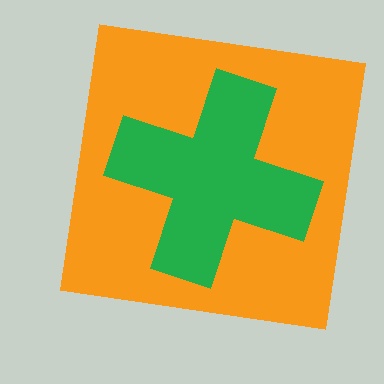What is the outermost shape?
The orange square.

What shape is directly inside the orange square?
The green cross.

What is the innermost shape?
The green cross.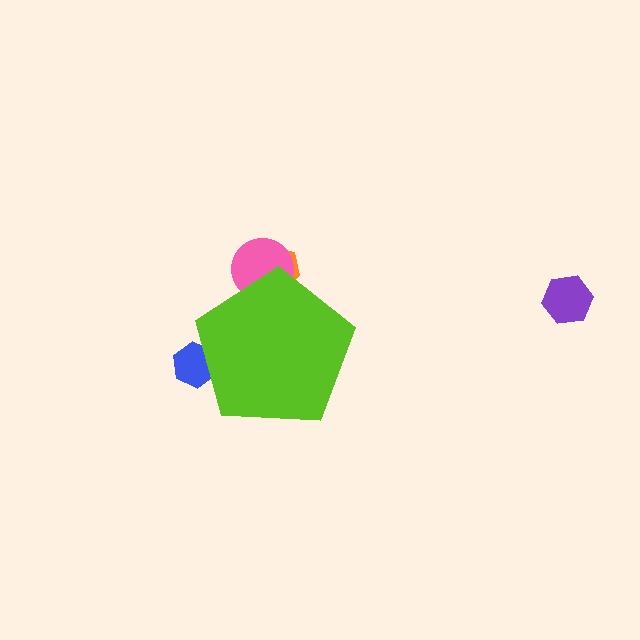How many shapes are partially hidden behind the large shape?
3 shapes are partially hidden.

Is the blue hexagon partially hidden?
Yes, the blue hexagon is partially hidden behind the lime pentagon.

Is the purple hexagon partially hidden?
No, the purple hexagon is fully visible.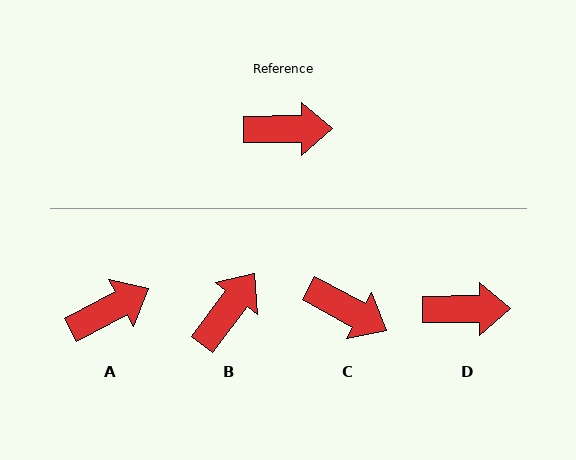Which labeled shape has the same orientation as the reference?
D.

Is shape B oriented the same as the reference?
No, it is off by about 53 degrees.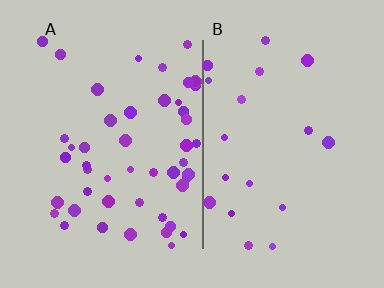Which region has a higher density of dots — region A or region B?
A (the left).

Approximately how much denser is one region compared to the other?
Approximately 2.6× — region A over region B.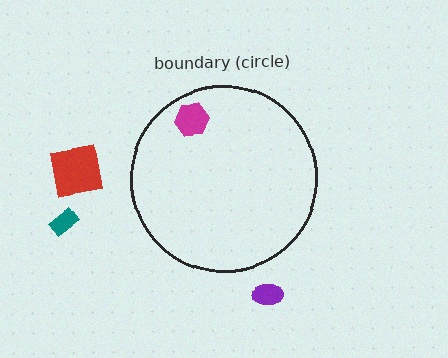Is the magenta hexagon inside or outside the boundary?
Inside.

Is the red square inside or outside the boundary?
Outside.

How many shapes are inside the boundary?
1 inside, 3 outside.